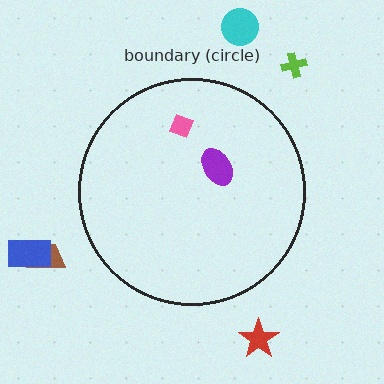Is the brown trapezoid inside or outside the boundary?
Outside.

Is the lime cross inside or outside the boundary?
Outside.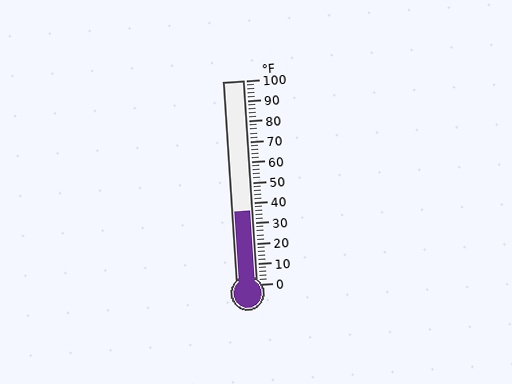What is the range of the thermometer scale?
The thermometer scale ranges from 0°F to 100°F.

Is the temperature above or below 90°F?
The temperature is below 90°F.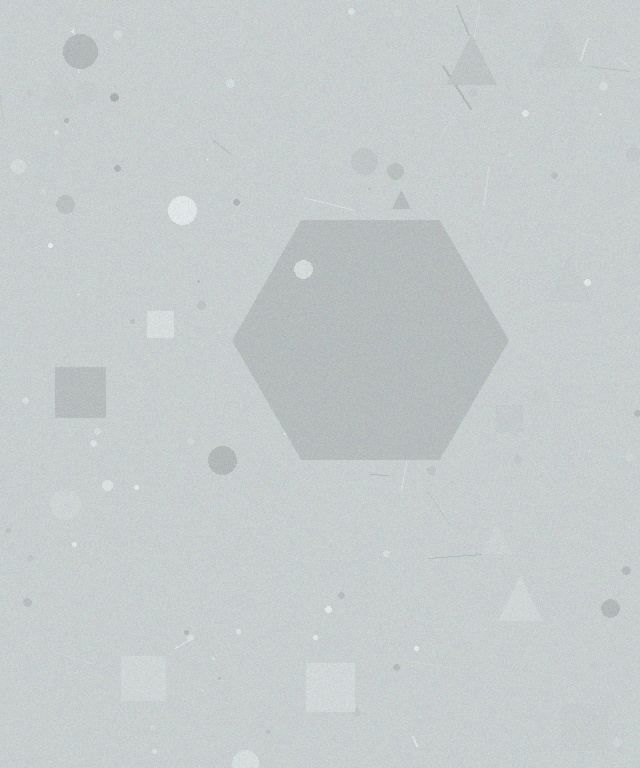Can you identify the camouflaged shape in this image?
The camouflaged shape is a hexagon.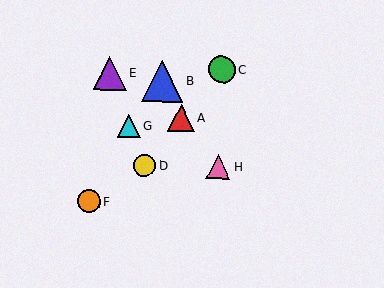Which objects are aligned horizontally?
Objects D, H are aligned horizontally.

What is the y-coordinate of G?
Object G is at y≈126.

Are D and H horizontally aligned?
Yes, both are at y≈166.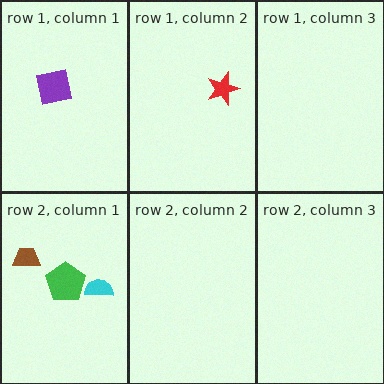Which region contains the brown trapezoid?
The row 2, column 1 region.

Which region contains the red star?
The row 1, column 2 region.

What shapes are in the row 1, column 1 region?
The purple square.